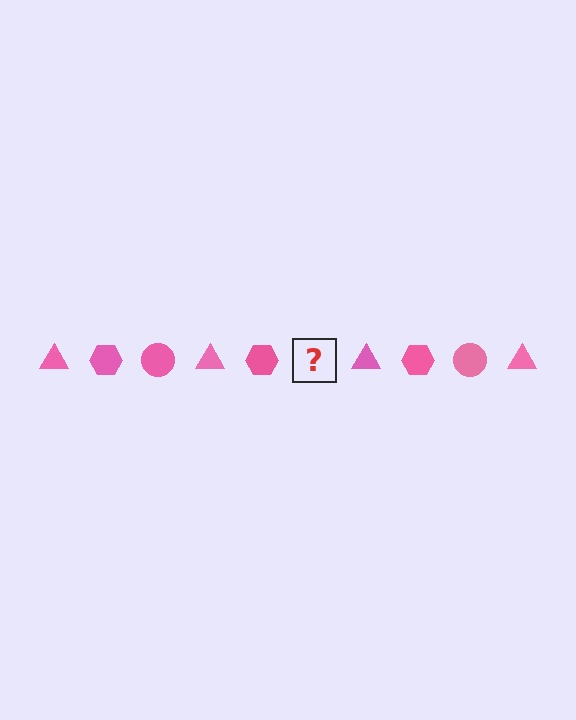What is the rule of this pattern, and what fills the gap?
The rule is that the pattern cycles through triangle, hexagon, circle shapes in pink. The gap should be filled with a pink circle.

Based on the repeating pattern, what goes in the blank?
The blank should be a pink circle.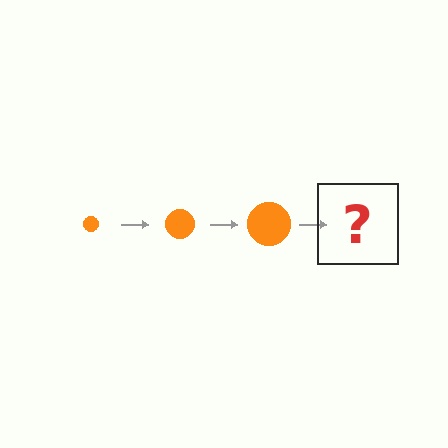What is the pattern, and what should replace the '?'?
The pattern is that the circle gets progressively larger each step. The '?' should be an orange circle, larger than the previous one.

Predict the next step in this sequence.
The next step is an orange circle, larger than the previous one.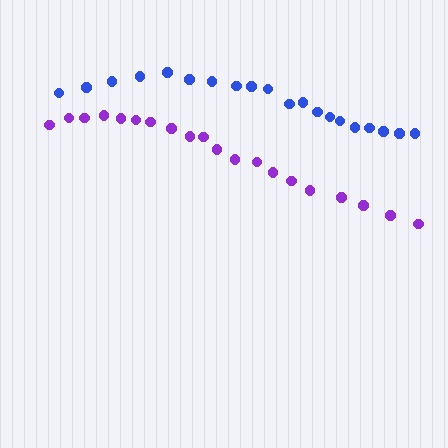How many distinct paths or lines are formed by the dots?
There are 2 distinct paths.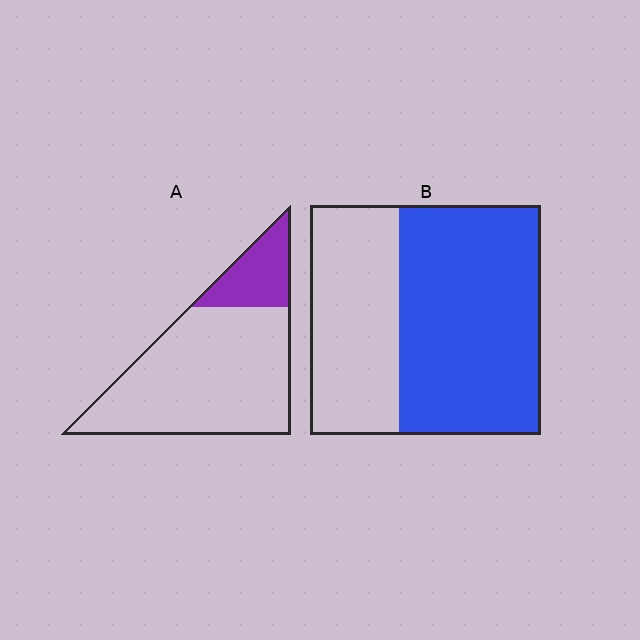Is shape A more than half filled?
No.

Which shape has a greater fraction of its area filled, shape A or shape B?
Shape B.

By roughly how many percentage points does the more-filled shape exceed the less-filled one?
By roughly 40 percentage points (B over A).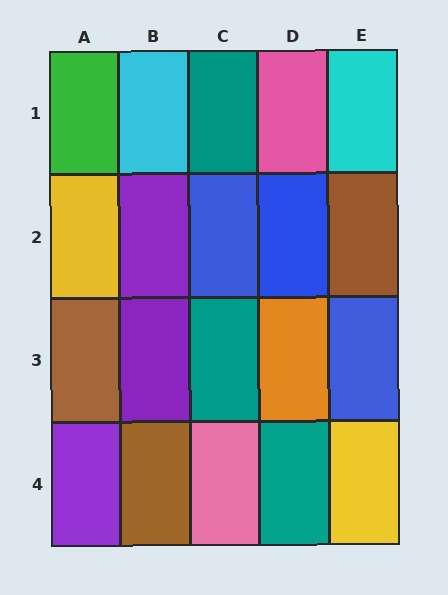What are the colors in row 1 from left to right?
Green, cyan, teal, pink, cyan.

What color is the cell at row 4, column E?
Yellow.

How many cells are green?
1 cell is green.